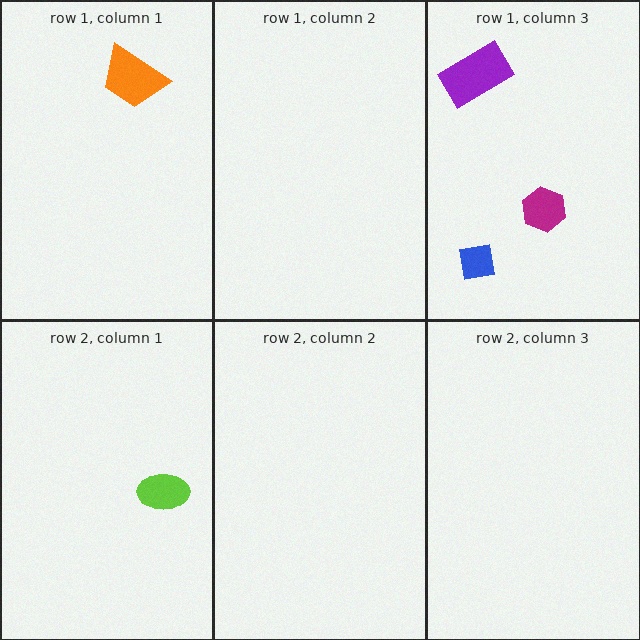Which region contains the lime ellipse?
The row 2, column 1 region.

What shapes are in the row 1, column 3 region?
The blue square, the magenta hexagon, the purple rectangle.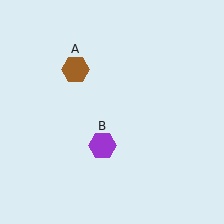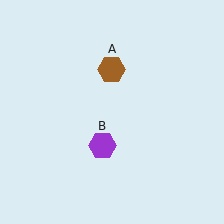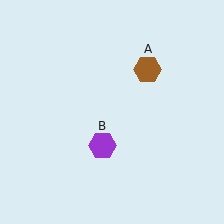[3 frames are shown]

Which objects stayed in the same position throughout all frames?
Purple hexagon (object B) remained stationary.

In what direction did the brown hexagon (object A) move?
The brown hexagon (object A) moved right.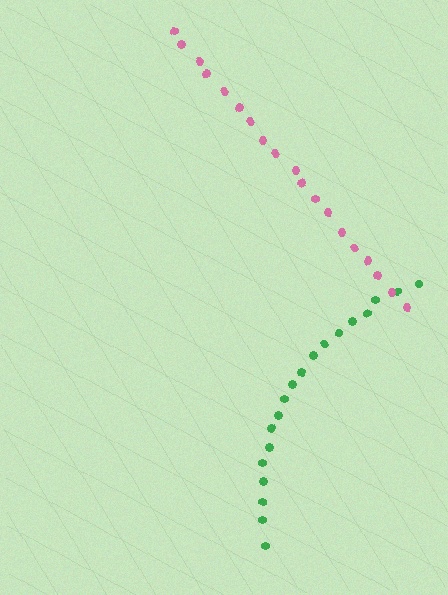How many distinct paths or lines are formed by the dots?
There are 2 distinct paths.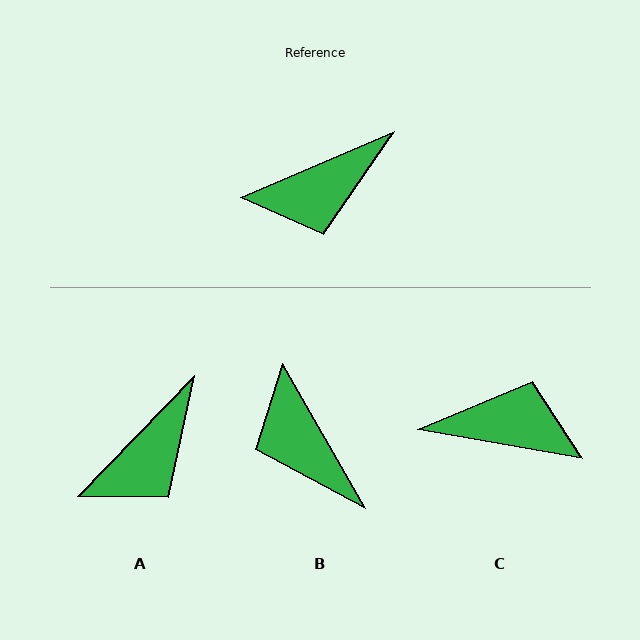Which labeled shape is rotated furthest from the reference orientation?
C, about 147 degrees away.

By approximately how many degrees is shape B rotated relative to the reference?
Approximately 83 degrees clockwise.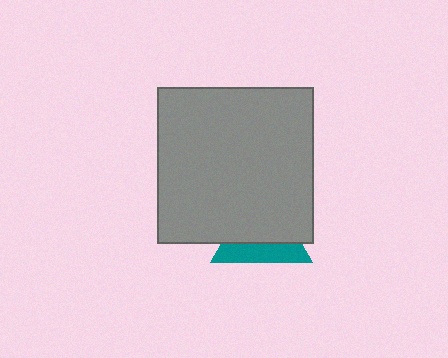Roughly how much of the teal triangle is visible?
A small part of it is visible (roughly 40%).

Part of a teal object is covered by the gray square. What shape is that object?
It is a triangle.